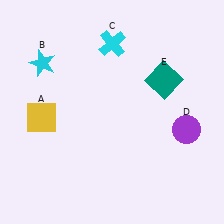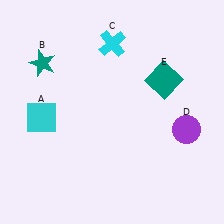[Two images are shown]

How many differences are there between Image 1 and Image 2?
There are 2 differences between the two images.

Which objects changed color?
A changed from yellow to cyan. B changed from cyan to teal.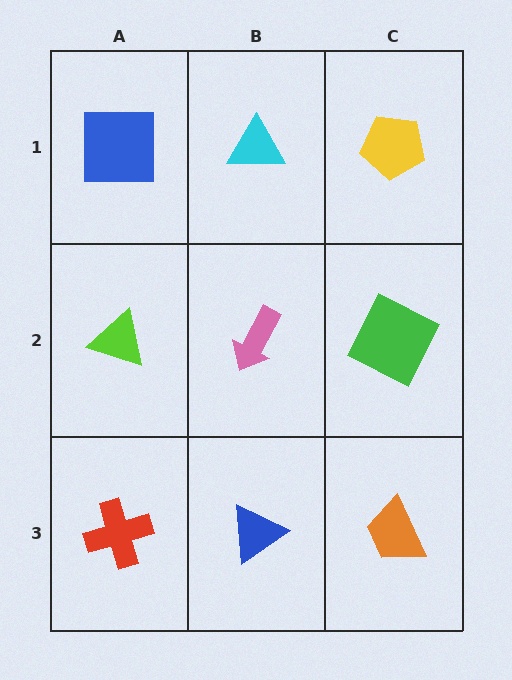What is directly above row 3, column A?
A lime triangle.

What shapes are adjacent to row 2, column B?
A cyan triangle (row 1, column B), a blue triangle (row 3, column B), a lime triangle (row 2, column A), a green square (row 2, column C).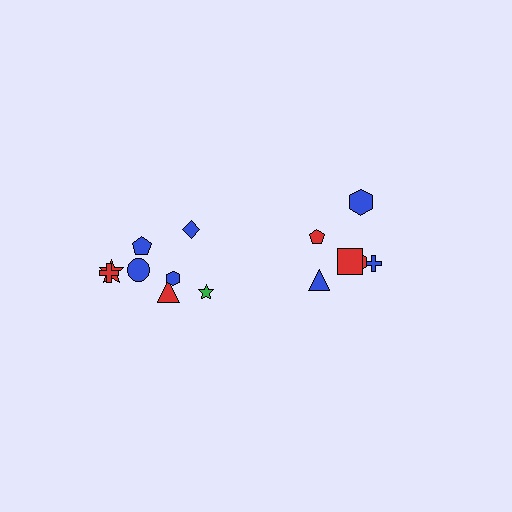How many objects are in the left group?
There are 8 objects.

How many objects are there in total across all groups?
There are 14 objects.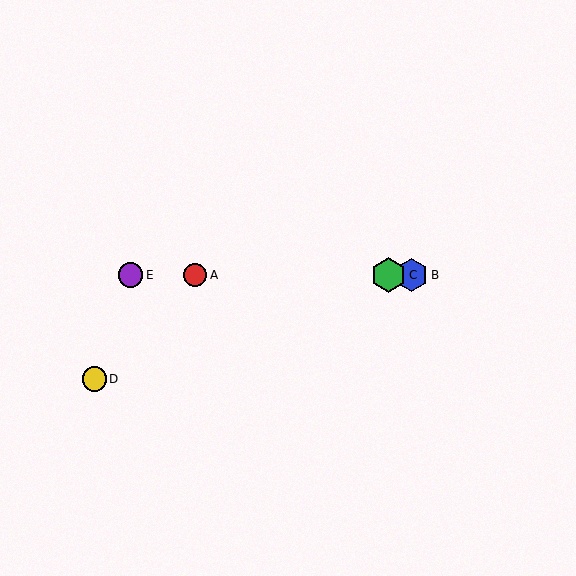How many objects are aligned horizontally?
4 objects (A, B, C, E) are aligned horizontally.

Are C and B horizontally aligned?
Yes, both are at y≈275.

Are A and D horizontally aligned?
No, A is at y≈275 and D is at y≈379.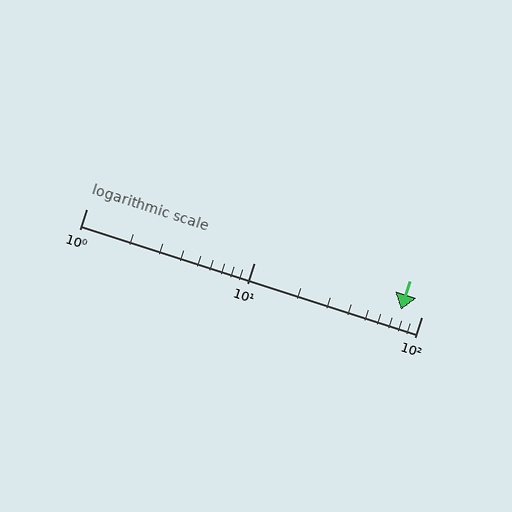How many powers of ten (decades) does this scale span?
The scale spans 2 decades, from 1 to 100.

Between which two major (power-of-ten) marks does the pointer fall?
The pointer is between 10 and 100.